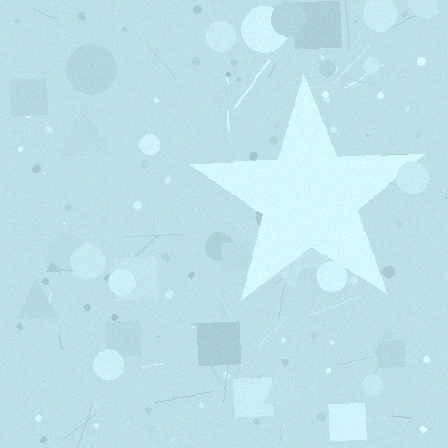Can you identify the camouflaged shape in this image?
The camouflaged shape is a star.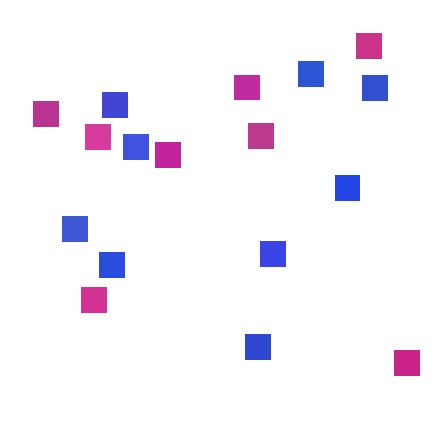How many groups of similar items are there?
There are 2 groups: one group of blue squares (9) and one group of magenta squares (8).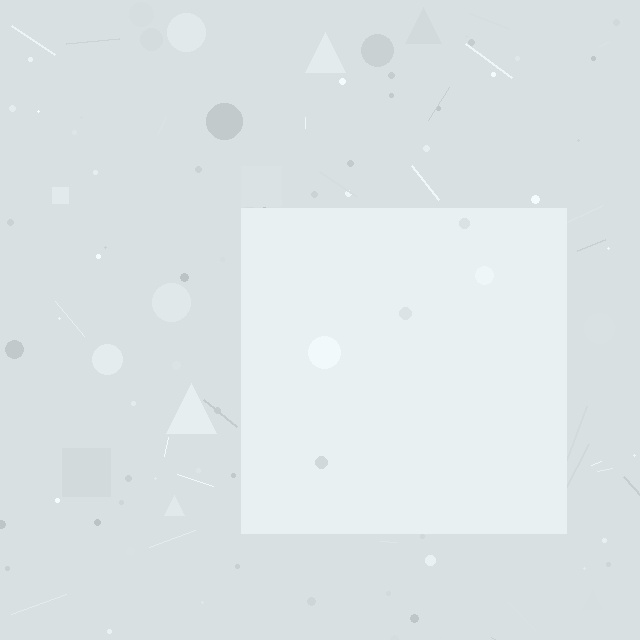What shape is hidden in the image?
A square is hidden in the image.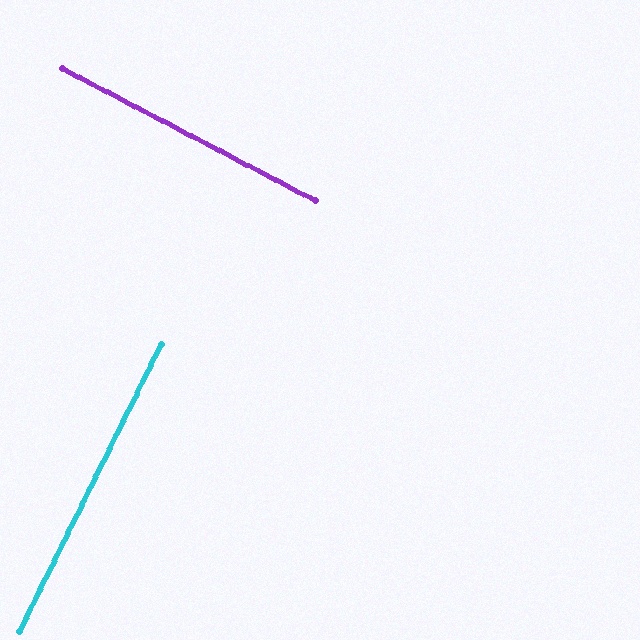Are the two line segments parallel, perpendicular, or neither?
Perpendicular — they meet at approximately 89°.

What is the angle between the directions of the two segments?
Approximately 89 degrees.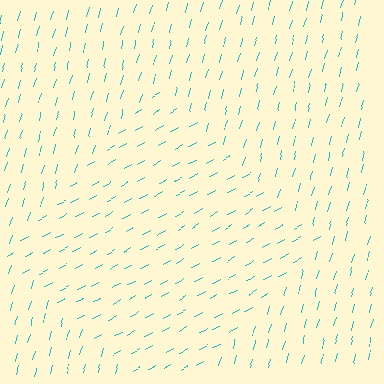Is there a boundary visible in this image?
Yes, there is a texture boundary formed by a change in line orientation.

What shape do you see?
I see a diamond.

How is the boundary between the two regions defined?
The boundary is defined purely by a change in line orientation (approximately 45 degrees difference). All lines are the same color and thickness.